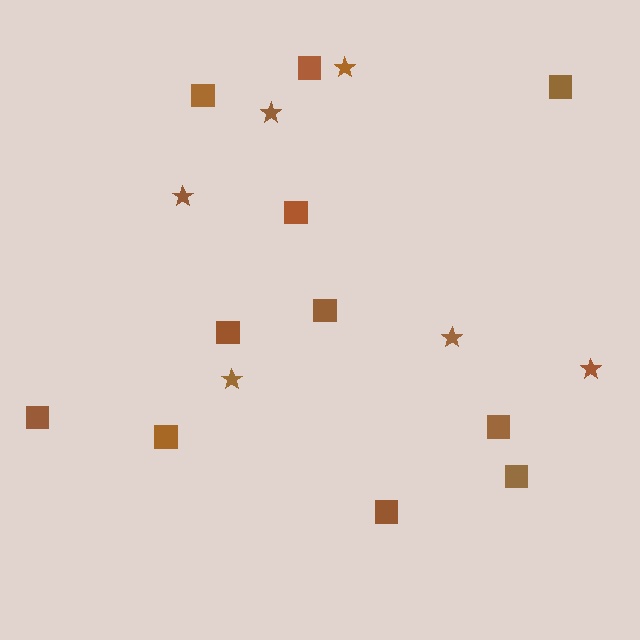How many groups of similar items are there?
There are 2 groups: one group of squares (11) and one group of stars (6).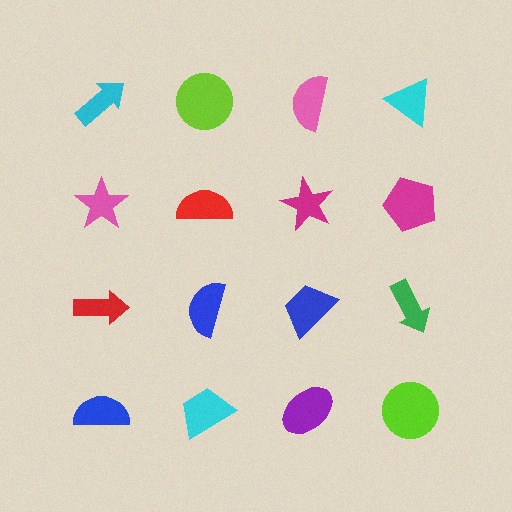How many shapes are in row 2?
4 shapes.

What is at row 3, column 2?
A blue semicircle.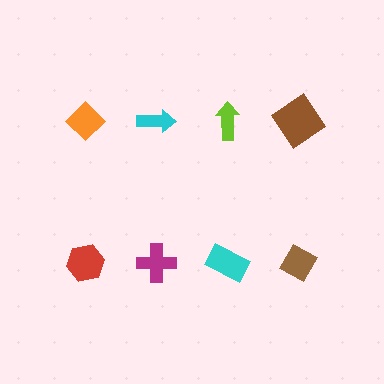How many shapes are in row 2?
4 shapes.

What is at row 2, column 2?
A magenta cross.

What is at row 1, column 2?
A cyan arrow.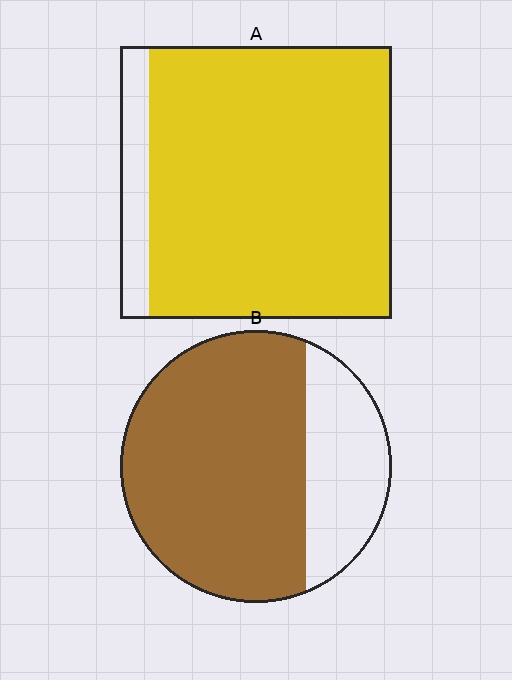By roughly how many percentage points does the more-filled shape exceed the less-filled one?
By roughly 15 percentage points (A over B).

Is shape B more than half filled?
Yes.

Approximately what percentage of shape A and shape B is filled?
A is approximately 90% and B is approximately 75%.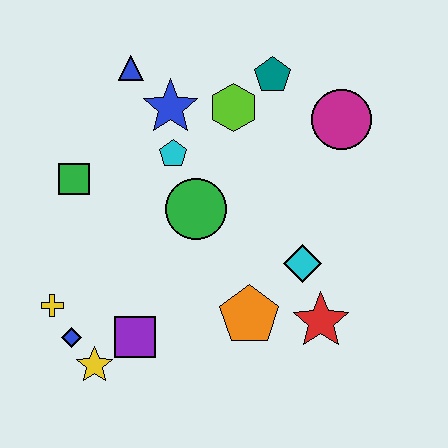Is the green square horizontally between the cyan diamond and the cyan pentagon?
No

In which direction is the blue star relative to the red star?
The blue star is above the red star.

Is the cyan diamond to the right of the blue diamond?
Yes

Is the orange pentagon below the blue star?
Yes